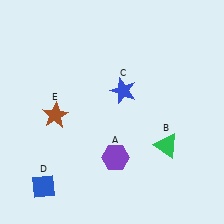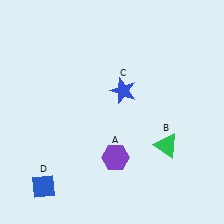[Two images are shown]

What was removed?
The brown star (E) was removed in Image 2.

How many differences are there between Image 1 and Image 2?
There is 1 difference between the two images.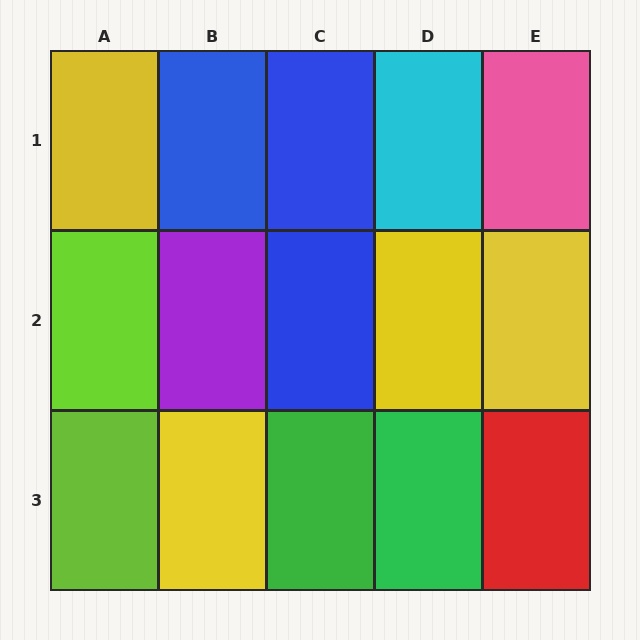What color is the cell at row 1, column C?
Blue.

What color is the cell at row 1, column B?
Blue.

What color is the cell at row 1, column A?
Yellow.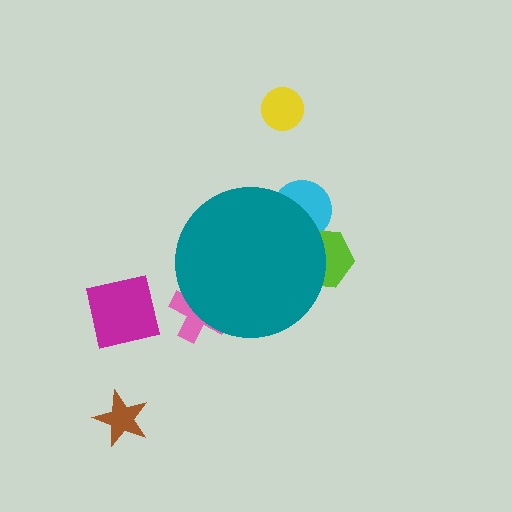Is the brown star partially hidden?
No, the brown star is fully visible.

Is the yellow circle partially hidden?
No, the yellow circle is fully visible.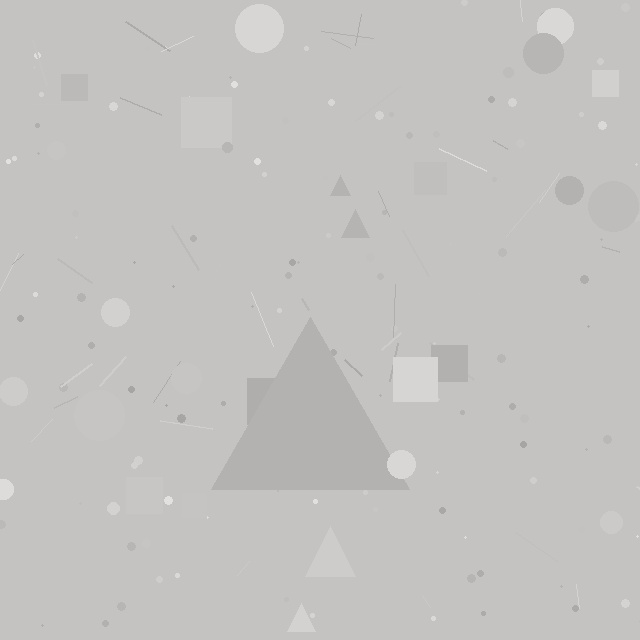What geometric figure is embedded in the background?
A triangle is embedded in the background.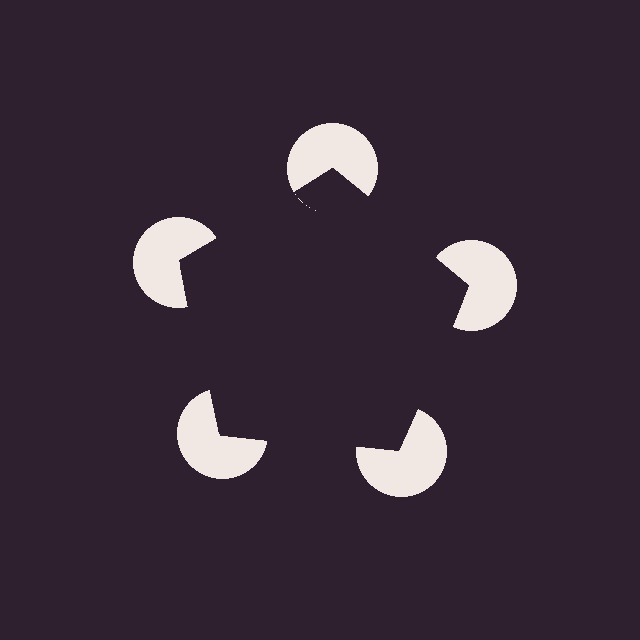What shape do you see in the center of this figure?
An illusory pentagon — its edges are inferred from the aligned wedge cuts in the pac-man discs, not physically drawn.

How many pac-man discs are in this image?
There are 5 — one at each vertex of the illusory pentagon.